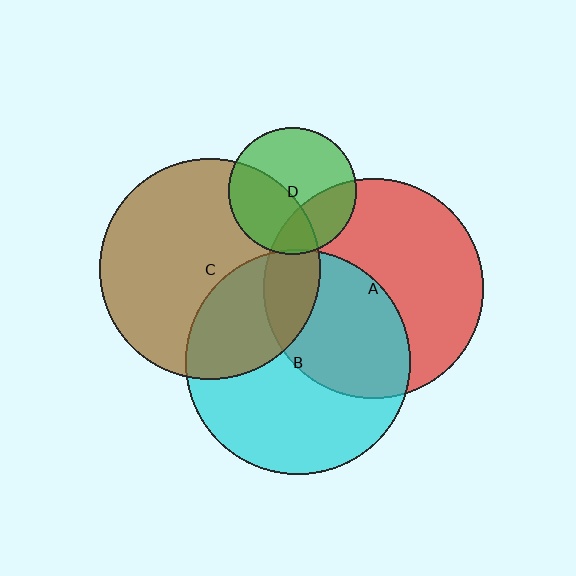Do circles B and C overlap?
Yes.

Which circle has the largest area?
Circle B (cyan).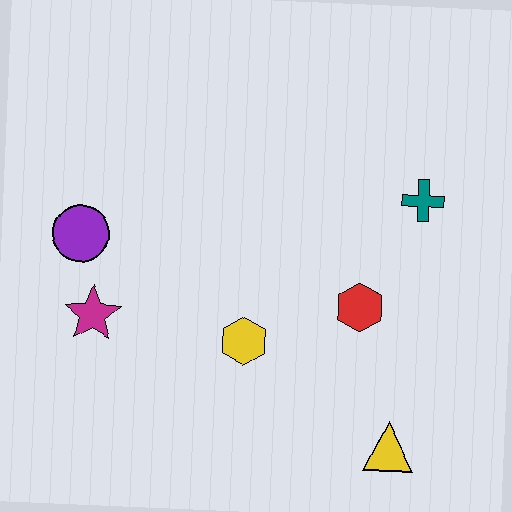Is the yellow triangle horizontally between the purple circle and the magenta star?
No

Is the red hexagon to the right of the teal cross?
No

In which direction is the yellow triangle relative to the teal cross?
The yellow triangle is below the teal cross.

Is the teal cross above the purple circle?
Yes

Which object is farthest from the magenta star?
The teal cross is farthest from the magenta star.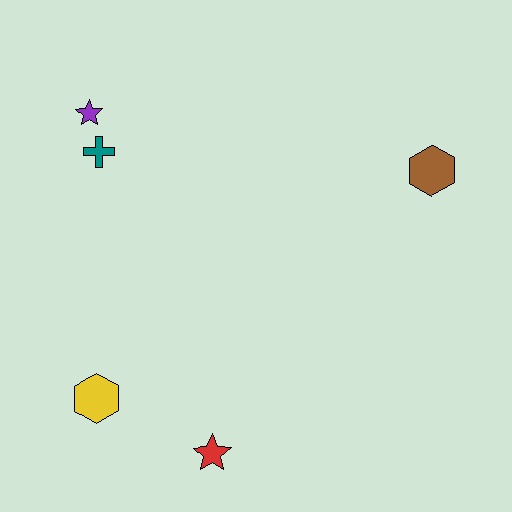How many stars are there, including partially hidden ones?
There are 2 stars.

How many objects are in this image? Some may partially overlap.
There are 5 objects.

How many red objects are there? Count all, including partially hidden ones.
There is 1 red object.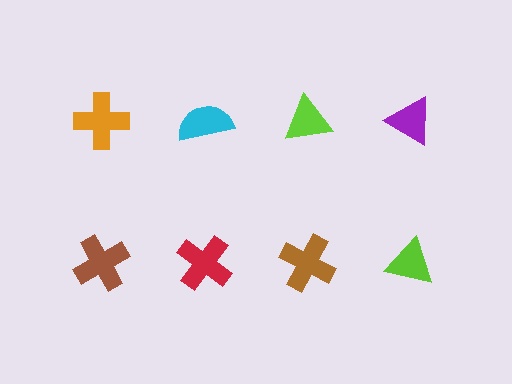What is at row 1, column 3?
A lime triangle.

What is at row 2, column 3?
A brown cross.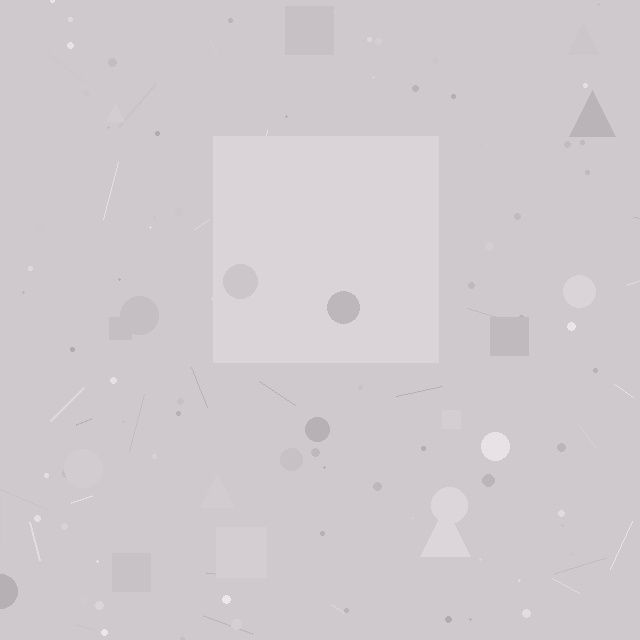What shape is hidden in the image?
A square is hidden in the image.